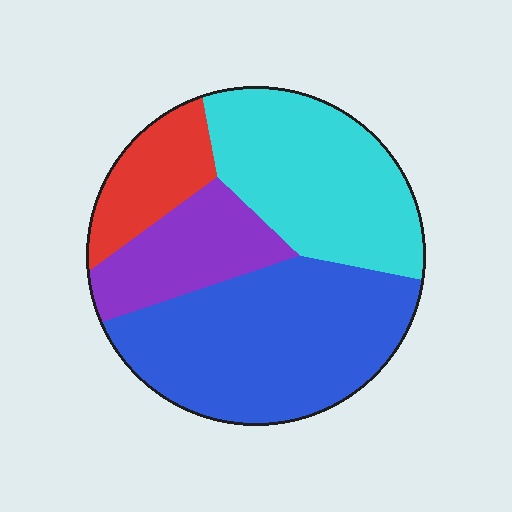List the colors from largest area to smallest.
From largest to smallest: blue, cyan, purple, red.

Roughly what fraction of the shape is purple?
Purple covers roughly 15% of the shape.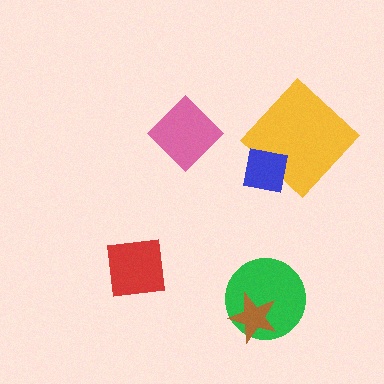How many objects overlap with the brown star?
1 object overlaps with the brown star.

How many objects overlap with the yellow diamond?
1 object overlaps with the yellow diamond.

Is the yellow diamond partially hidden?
Yes, it is partially covered by another shape.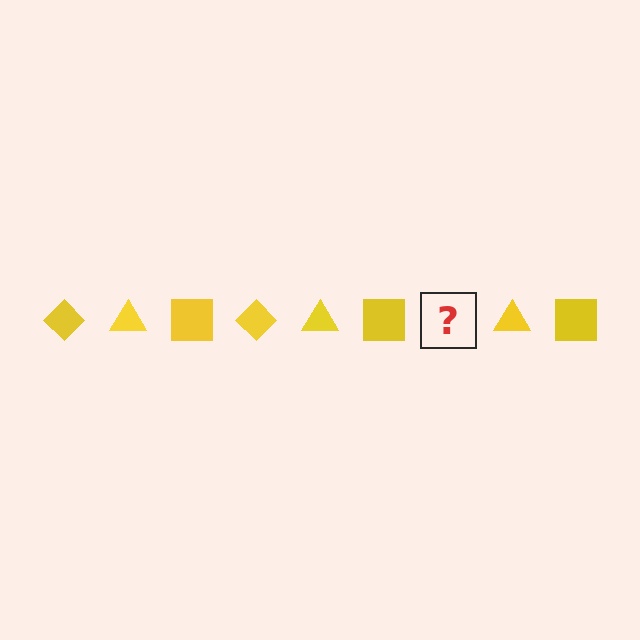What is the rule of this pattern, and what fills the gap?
The rule is that the pattern cycles through diamond, triangle, square shapes in yellow. The gap should be filled with a yellow diamond.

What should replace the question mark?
The question mark should be replaced with a yellow diamond.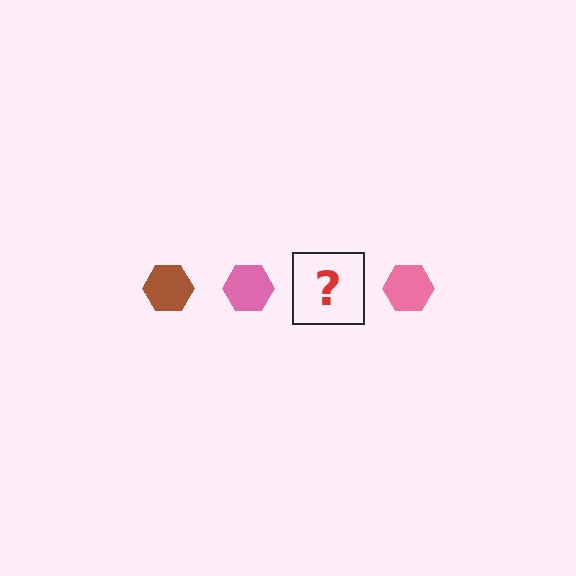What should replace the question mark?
The question mark should be replaced with a brown hexagon.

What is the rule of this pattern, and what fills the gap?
The rule is that the pattern cycles through brown, pink hexagons. The gap should be filled with a brown hexagon.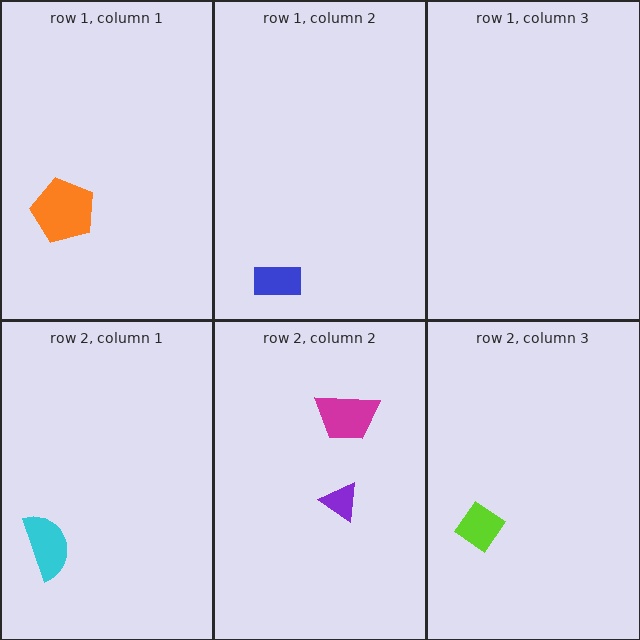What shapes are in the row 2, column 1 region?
The cyan semicircle.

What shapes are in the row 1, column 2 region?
The blue rectangle.